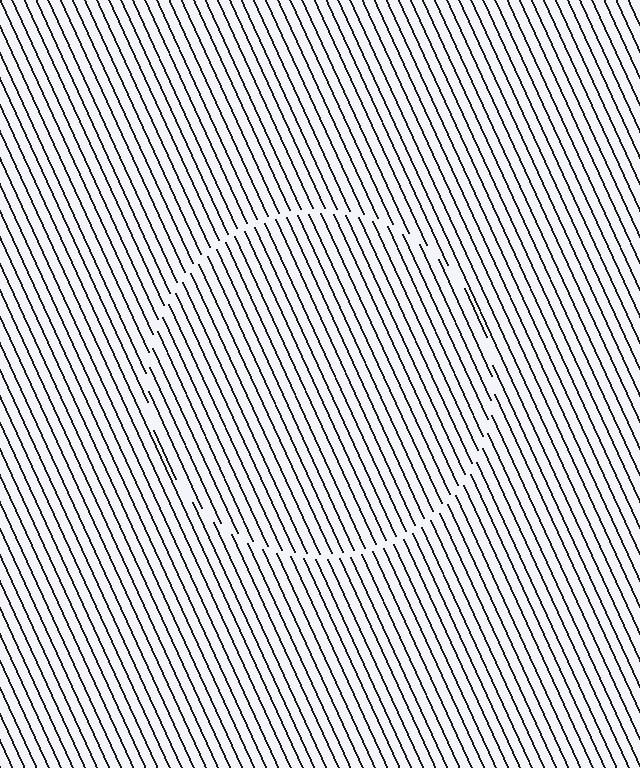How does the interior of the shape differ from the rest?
The interior of the shape contains the same grating, shifted by half a period — the contour is defined by the phase discontinuity where line-ends from the inner and outer gratings abut.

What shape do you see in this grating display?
An illusory circle. The interior of the shape contains the same grating, shifted by half a period — the contour is defined by the phase discontinuity where line-ends from the inner and outer gratings abut.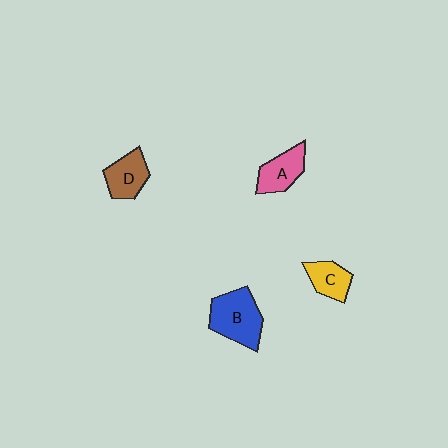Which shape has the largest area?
Shape B (blue).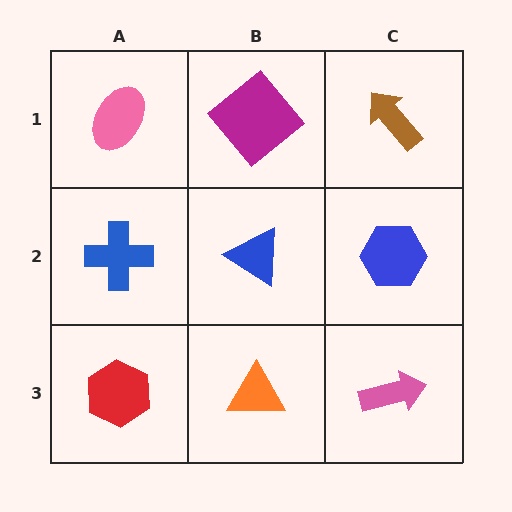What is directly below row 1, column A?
A blue cross.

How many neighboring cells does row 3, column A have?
2.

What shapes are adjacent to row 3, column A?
A blue cross (row 2, column A), an orange triangle (row 3, column B).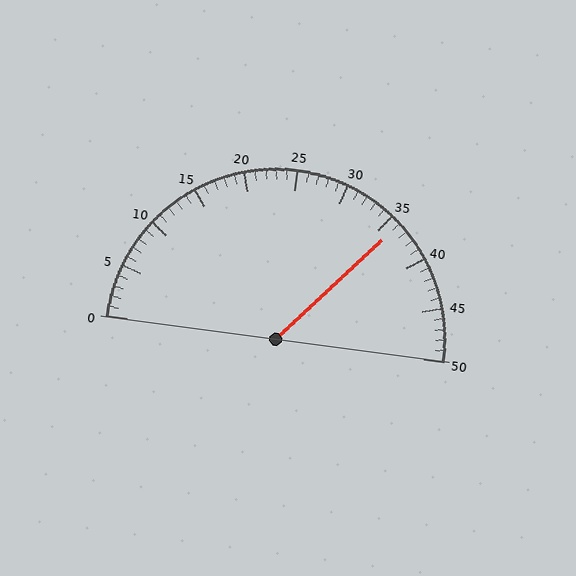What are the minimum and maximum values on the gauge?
The gauge ranges from 0 to 50.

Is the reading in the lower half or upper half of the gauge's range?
The reading is in the upper half of the range (0 to 50).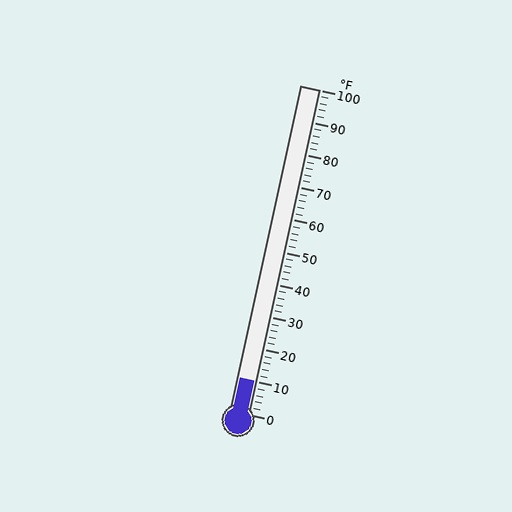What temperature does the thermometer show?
The thermometer shows approximately 10°F.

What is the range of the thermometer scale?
The thermometer scale ranges from 0°F to 100°F.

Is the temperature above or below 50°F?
The temperature is below 50°F.